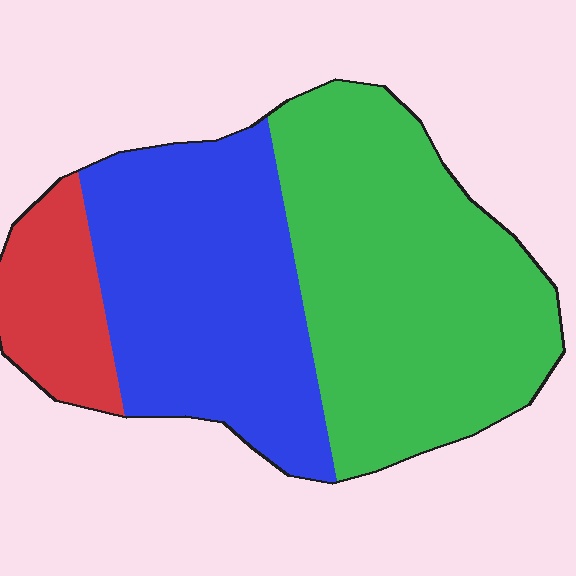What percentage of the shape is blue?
Blue covers around 40% of the shape.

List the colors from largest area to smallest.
From largest to smallest: green, blue, red.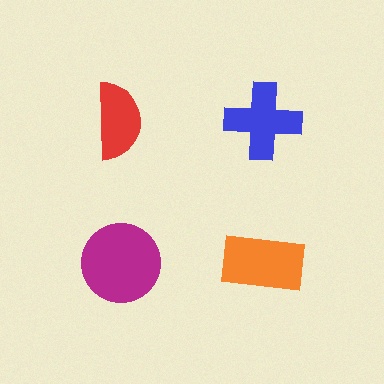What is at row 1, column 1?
A red semicircle.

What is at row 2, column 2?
An orange rectangle.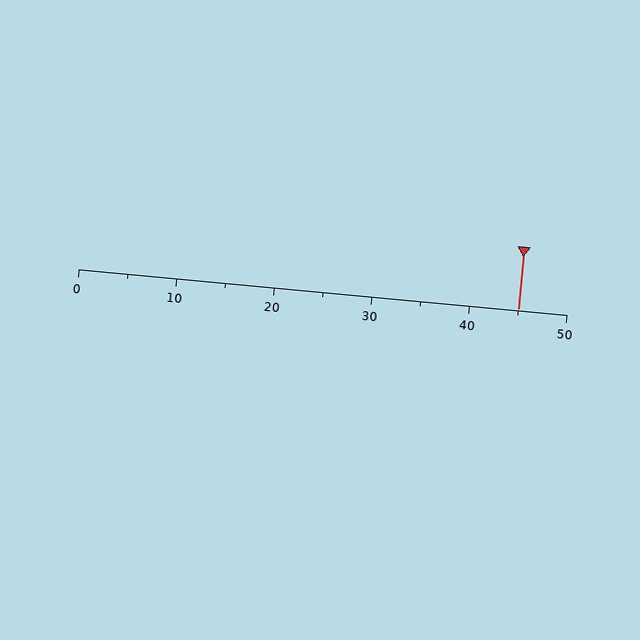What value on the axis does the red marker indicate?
The marker indicates approximately 45.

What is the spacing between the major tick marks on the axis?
The major ticks are spaced 10 apart.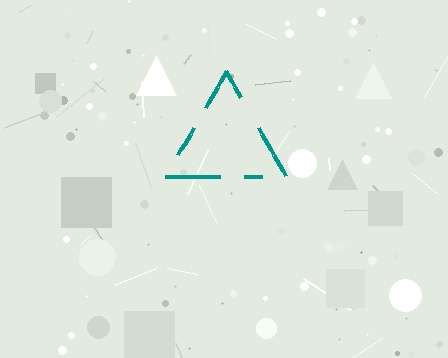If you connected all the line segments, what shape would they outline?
They would outline a triangle.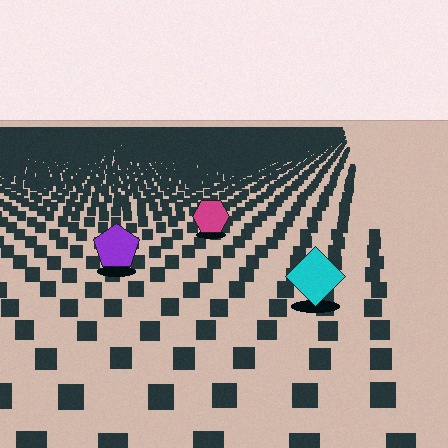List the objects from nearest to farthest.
From nearest to farthest: the cyan diamond, the purple pentagon, the magenta hexagon.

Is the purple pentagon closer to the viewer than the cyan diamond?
No. The cyan diamond is closer — you can tell from the texture gradient: the ground texture is coarser near it.